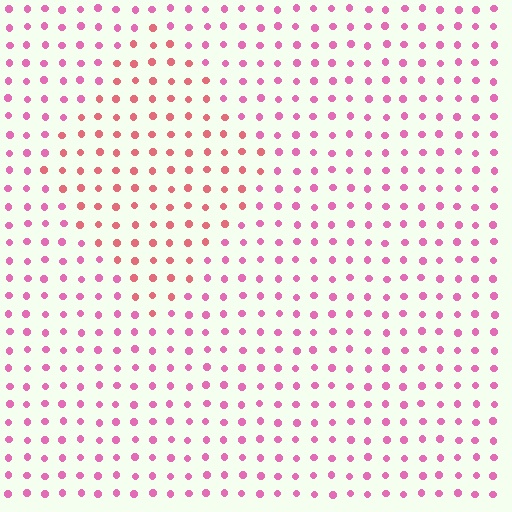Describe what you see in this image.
The image is filled with small pink elements in a uniform arrangement. A diamond-shaped region is visible where the elements are tinted to a slightly different hue, forming a subtle color boundary.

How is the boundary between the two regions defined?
The boundary is defined purely by a slight shift in hue (about 30 degrees). Spacing, size, and orientation are identical on both sides.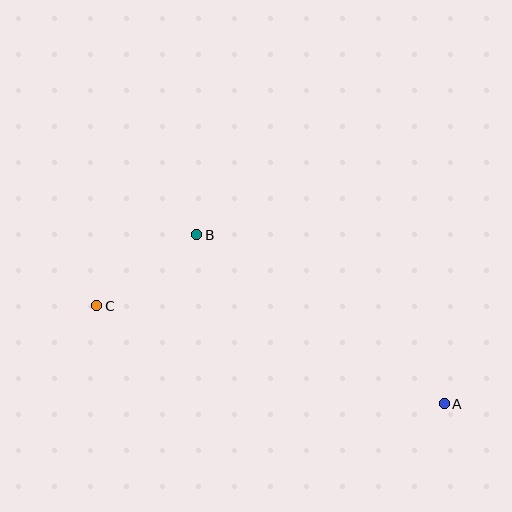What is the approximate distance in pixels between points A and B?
The distance between A and B is approximately 300 pixels.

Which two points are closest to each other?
Points B and C are closest to each other.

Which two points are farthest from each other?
Points A and C are farthest from each other.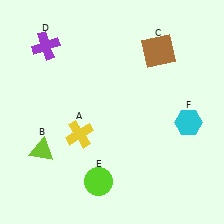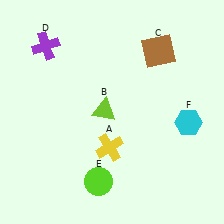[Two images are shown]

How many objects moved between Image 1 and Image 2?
2 objects moved between the two images.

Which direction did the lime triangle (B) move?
The lime triangle (B) moved right.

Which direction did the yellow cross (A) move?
The yellow cross (A) moved right.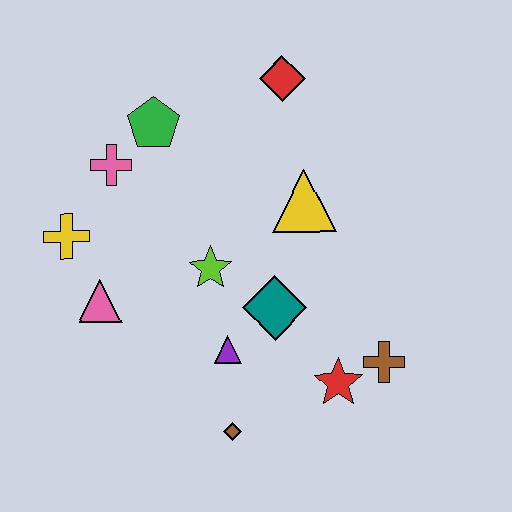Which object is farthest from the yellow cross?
The brown cross is farthest from the yellow cross.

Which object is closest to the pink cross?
The green pentagon is closest to the pink cross.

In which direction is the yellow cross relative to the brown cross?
The yellow cross is to the left of the brown cross.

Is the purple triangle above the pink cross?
No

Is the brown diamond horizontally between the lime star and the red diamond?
Yes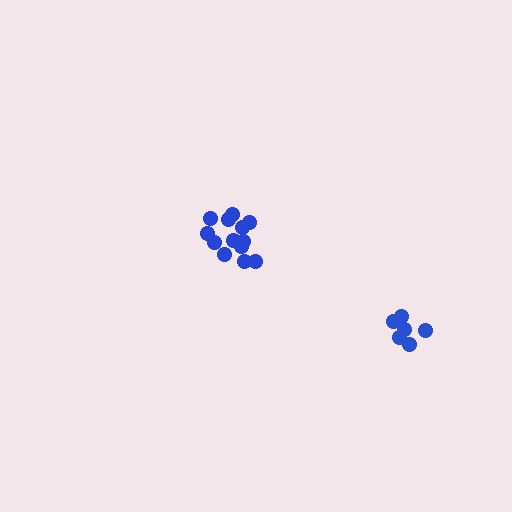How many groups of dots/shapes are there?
There are 2 groups.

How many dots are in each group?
Group 1: 7 dots, Group 2: 13 dots (20 total).